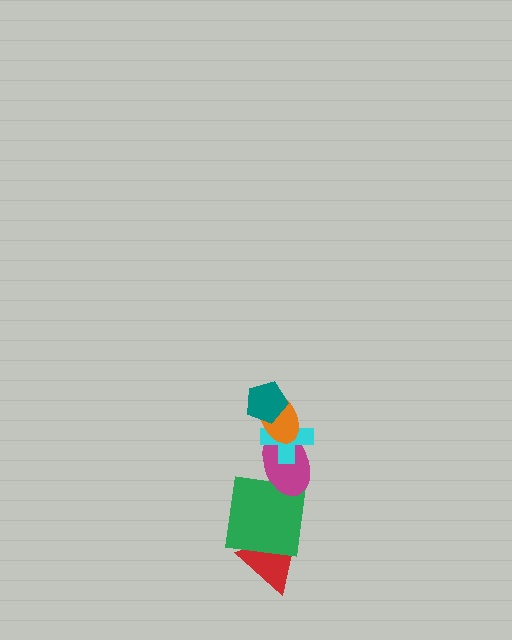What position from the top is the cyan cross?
The cyan cross is 3rd from the top.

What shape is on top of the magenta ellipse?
The cyan cross is on top of the magenta ellipse.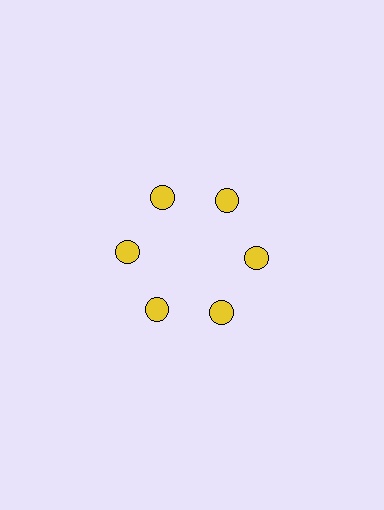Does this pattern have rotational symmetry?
Yes, this pattern has 6-fold rotational symmetry. It looks the same after rotating 60 degrees around the center.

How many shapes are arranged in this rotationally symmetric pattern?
There are 6 shapes, arranged in 6 groups of 1.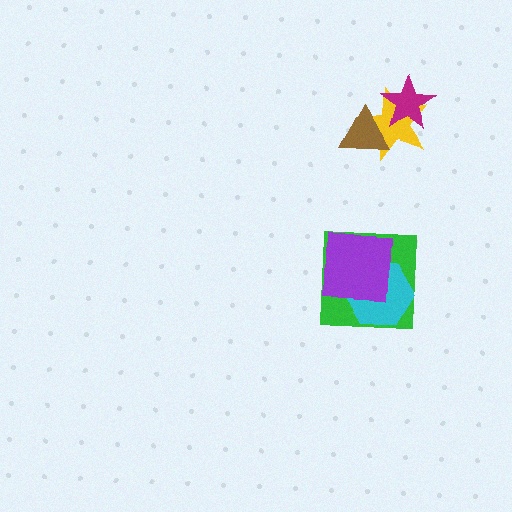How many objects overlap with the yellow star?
2 objects overlap with the yellow star.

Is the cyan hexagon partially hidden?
Yes, it is partially covered by another shape.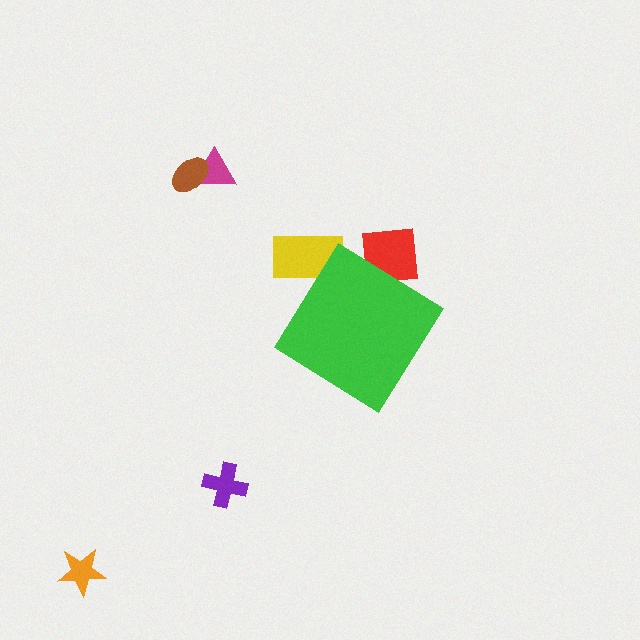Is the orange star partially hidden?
No, the orange star is fully visible.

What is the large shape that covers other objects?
A green diamond.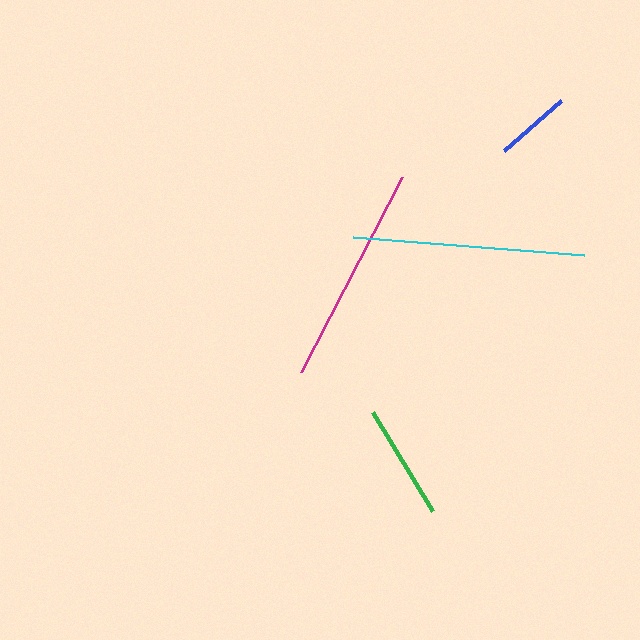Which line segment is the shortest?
The blue line is the shortest at approximately 76 pixels.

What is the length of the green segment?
The green segment is approximately 115 pixels long.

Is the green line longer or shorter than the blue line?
The green line is longer than the blue line.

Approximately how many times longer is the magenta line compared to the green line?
The magenta line is approximately 1.9 times the length of the green line.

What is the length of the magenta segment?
The magenta segment is approximately 220 pixels long.